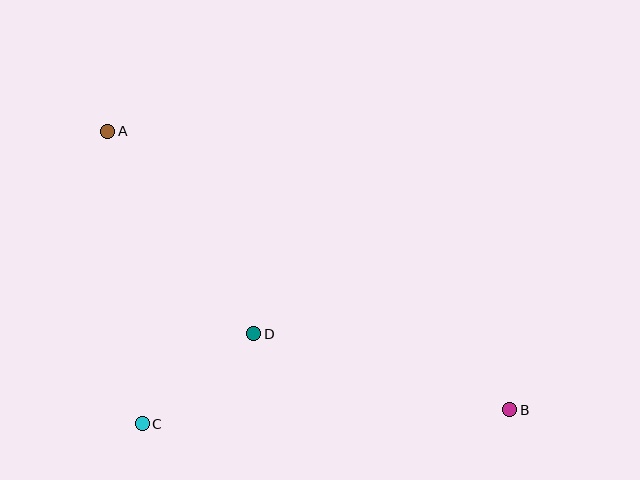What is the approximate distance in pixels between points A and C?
The distance between A and C is approximately 295 pixels.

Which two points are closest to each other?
Points C and D are closest to each other.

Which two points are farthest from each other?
Points A and B are farthest from each other.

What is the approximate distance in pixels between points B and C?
The distance between B and C is approximately 368 pixels.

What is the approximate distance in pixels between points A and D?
The distance between A and D is approximately 250 pixels.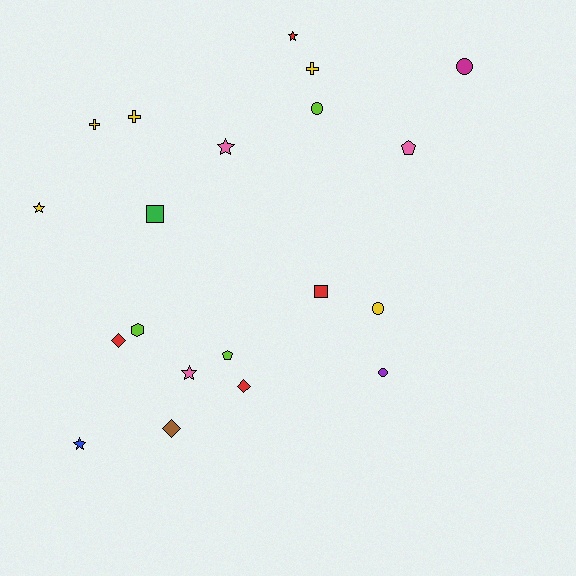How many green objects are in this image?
There is 1 green object.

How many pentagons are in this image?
There are 2 pentagons.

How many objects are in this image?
There are 20 objects.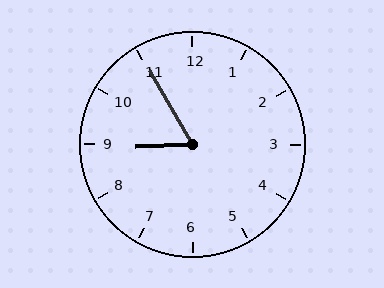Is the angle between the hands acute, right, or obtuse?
It is acute.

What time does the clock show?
8:55.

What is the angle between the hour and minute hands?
Approximately 62 degrees.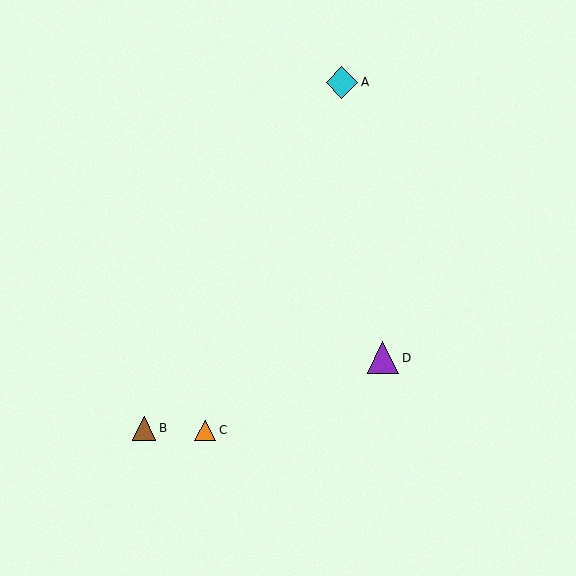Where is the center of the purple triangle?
The center of the purple triangle is at (383, 358).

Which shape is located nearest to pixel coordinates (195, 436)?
The orange triangle (labeled C) at (205, 430) is nearest to that location.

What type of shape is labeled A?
Shape A is a cyan diamond.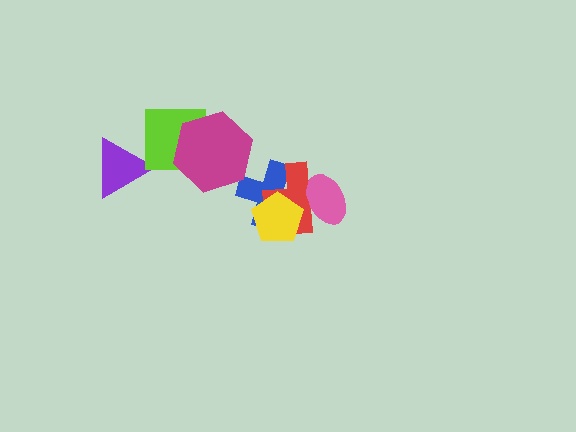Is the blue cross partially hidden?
Yes, it is partially covered by another shape.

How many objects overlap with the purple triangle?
1 object overlaps with the purple triangle.